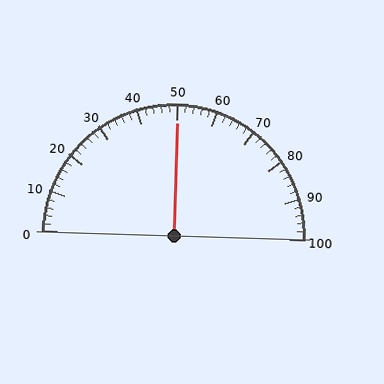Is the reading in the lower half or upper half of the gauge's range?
The reading is in the upper half of the range (0 to 100).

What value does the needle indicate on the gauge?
The needle indicates approximately 50.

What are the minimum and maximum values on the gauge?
The gauge ranges from 0 to 100.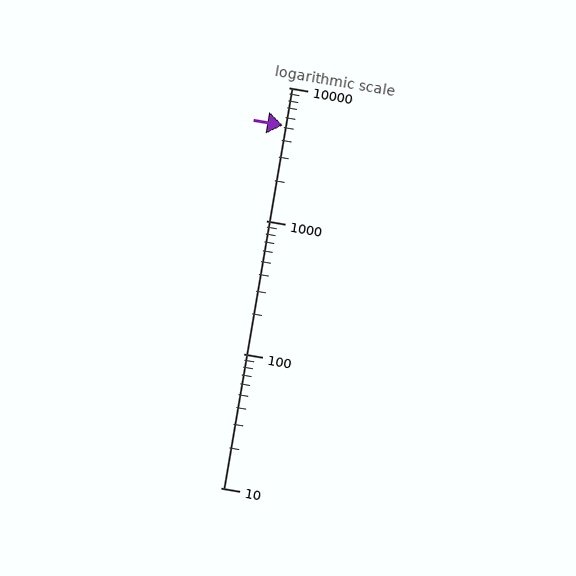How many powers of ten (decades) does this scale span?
The scale spans 3 decades, from 10 to 10000.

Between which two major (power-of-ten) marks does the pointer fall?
The pointer is between 1000 and 10000.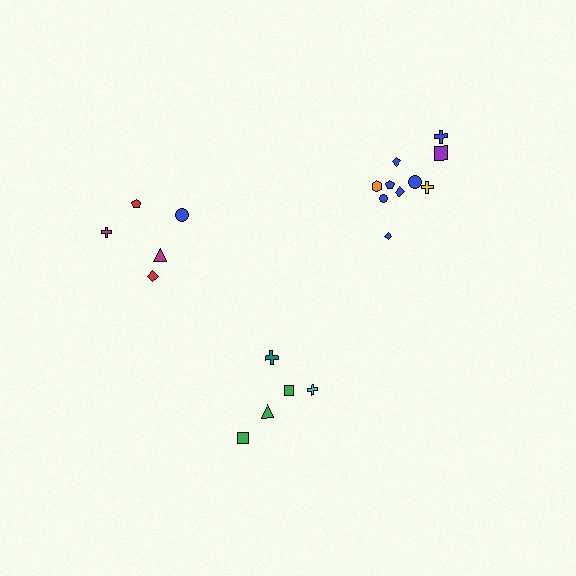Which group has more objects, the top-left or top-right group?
The top-right group.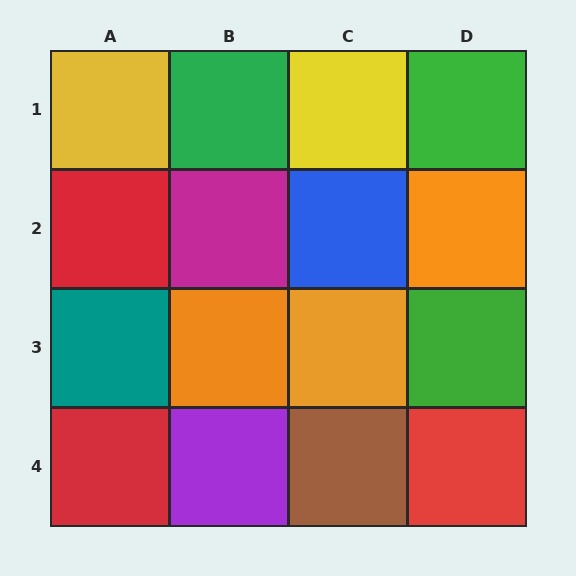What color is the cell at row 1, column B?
Green.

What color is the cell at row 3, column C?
Orange.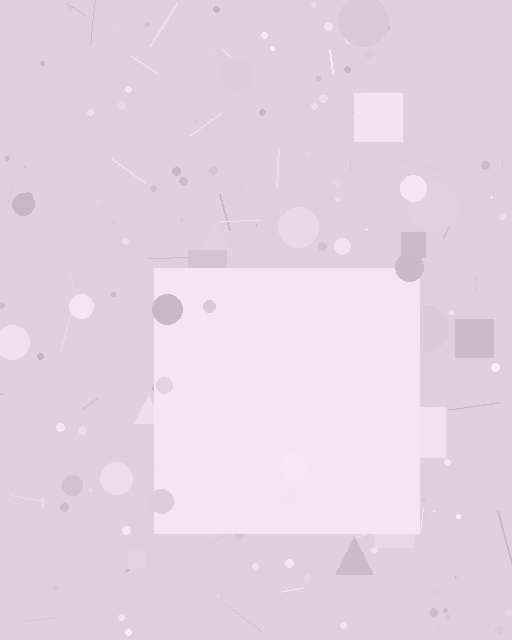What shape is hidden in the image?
A square is hidden in the image.